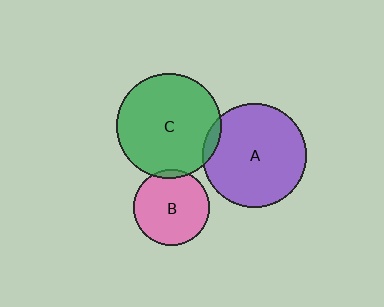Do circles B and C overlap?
Yes.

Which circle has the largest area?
Circle C (green).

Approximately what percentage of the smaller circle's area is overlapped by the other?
Approximately 5%.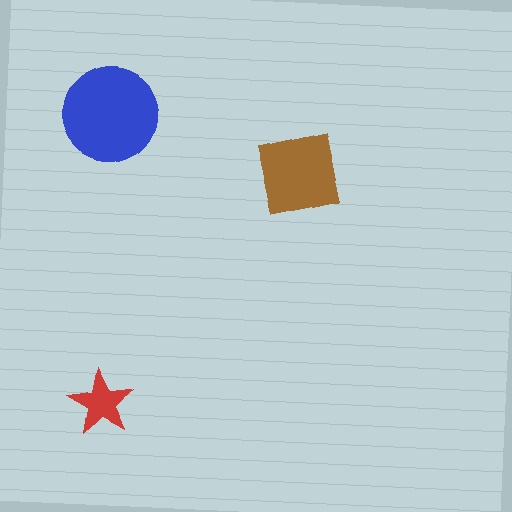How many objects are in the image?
There are 3 objects in the image.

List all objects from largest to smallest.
The blue circle, the brown square, the red star.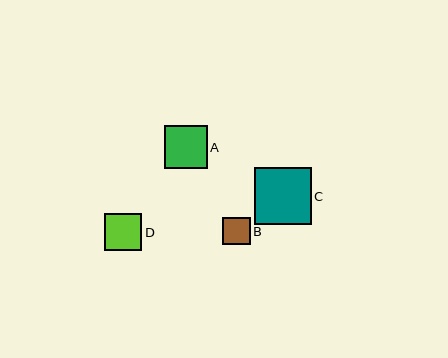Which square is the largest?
Square C is the largest with a size of approximately 57 pixels.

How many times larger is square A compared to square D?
Square A is approximately 1.2 times the size of square D.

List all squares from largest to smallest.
From largest to smallest: C, A, D, B.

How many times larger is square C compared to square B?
Square C is approximately 2.1 times the size of square B.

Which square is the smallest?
Square B is the smallest with a size of approximately 27 pixels.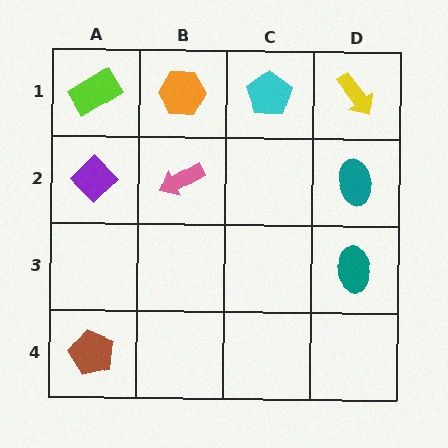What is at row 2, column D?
A teal ellipse.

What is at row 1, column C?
A cyan pentagon.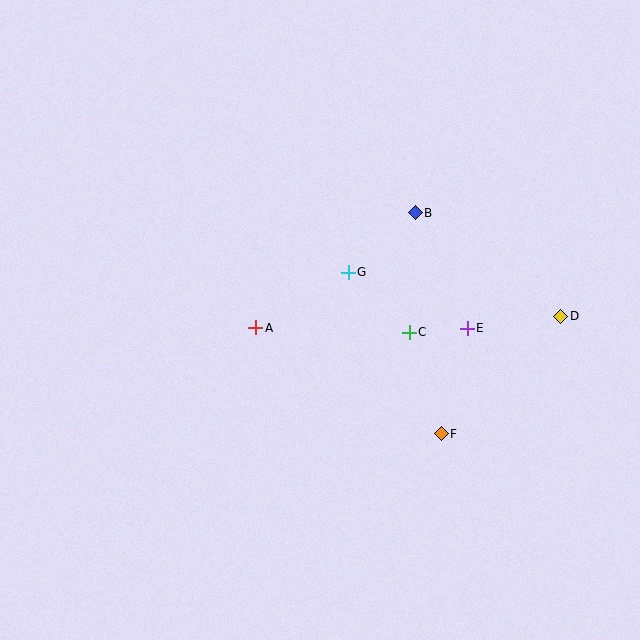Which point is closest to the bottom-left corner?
Point A is closest to the bottom-left corner.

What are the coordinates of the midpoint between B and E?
The midpoint between B and E is at (441, 271).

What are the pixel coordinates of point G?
Point G is at (348, 272).